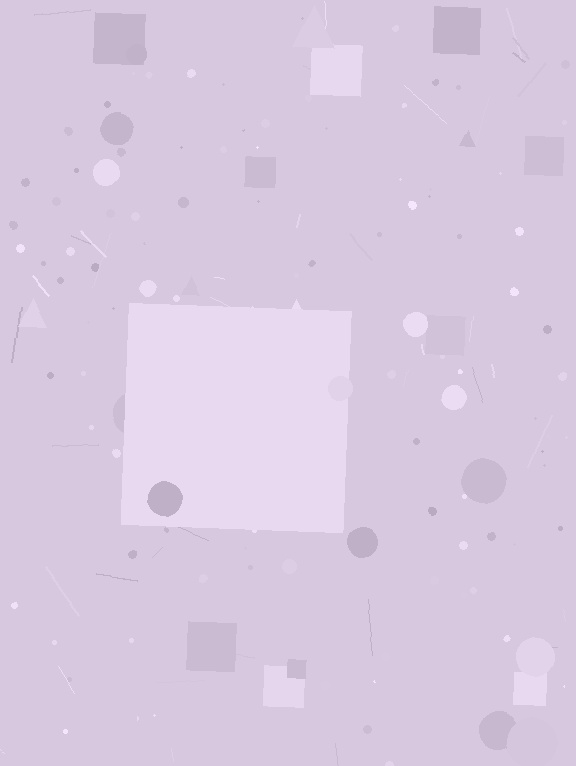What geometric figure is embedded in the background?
A square is embedded in the background.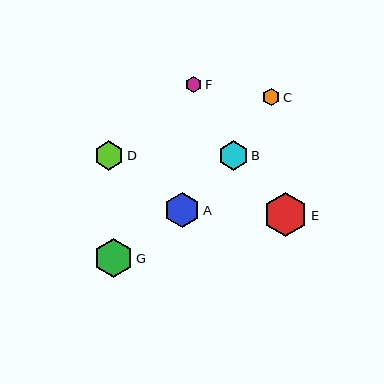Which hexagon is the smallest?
Hexagon F is the smallest with a size of approximately 16 pixels.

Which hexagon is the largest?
Hexagon E is the largest with a size of approximately 44 pixels.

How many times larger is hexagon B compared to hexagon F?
Hexagon B is approximately 1.9 times the size of hexagon F.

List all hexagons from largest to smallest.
From largest to smallest: E, G, A, B, D, C, F.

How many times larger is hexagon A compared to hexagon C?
Hexagon A is approximately 2.0 times the size of hexagon C.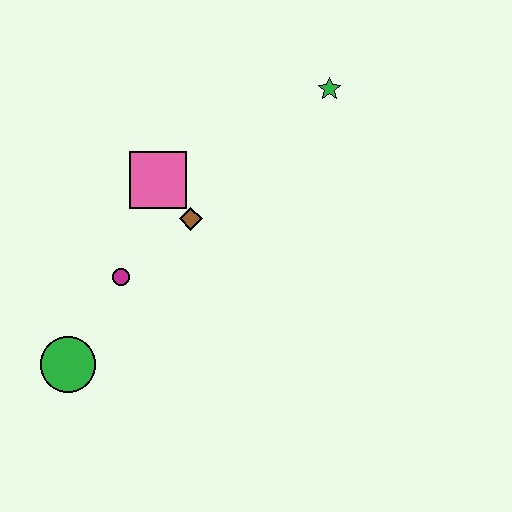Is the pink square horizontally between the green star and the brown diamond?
No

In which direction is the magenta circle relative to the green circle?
The magenta circle is above the green circle.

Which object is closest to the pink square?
The brown diamond is closest to the pink square.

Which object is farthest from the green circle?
The green star is farthest from the green circle.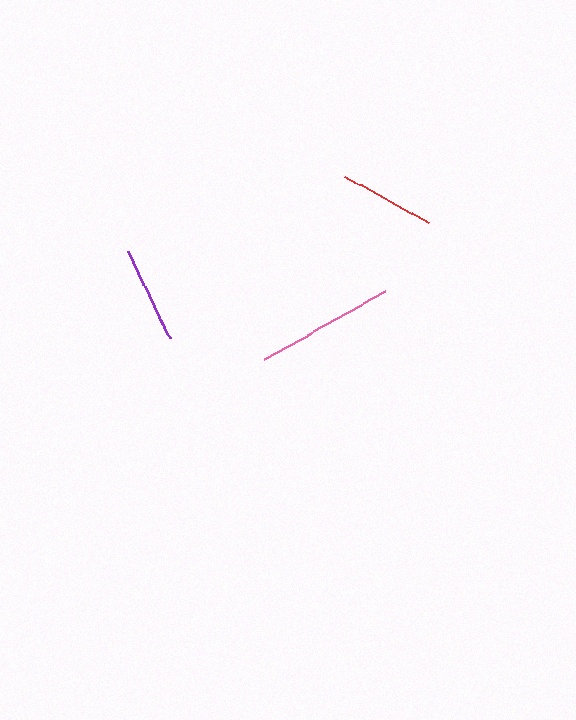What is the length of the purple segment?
The purple segment is approximately 97 pixels long.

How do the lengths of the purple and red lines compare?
The purple and red lines are approximately the same length.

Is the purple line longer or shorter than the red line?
The purple line is longer than the red line.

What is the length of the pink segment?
The pink segment is approximately 138 pixels long.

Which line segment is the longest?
The pink line is the longest at approximately 138 pixels.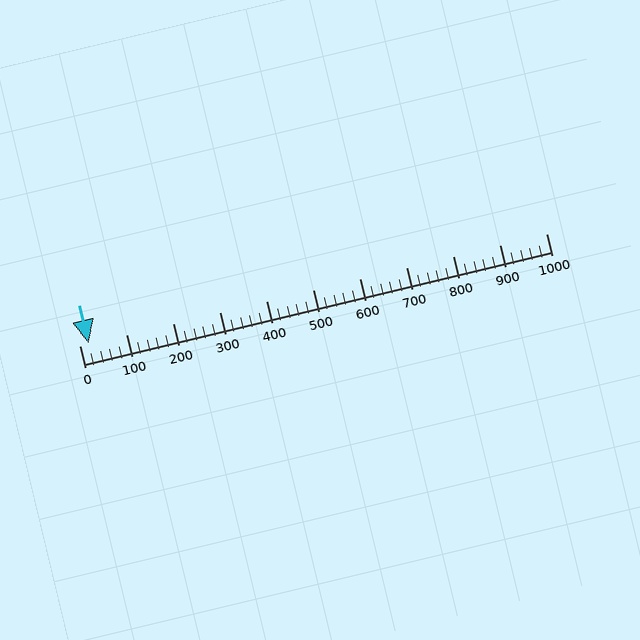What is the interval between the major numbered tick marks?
The major tick marks are spaced 100 units apart.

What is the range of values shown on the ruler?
The ruler shows values from 0 to 1000.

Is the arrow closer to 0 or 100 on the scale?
The arrow is closer to 0.